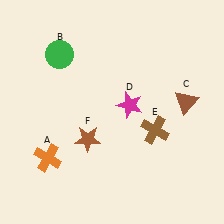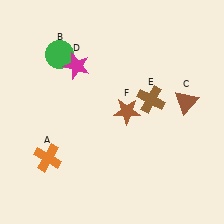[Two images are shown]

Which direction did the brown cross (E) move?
The brown cross (E) moved up.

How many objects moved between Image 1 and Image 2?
3 objects moved between the two images.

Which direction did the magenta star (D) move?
The magenta star (D) moved left.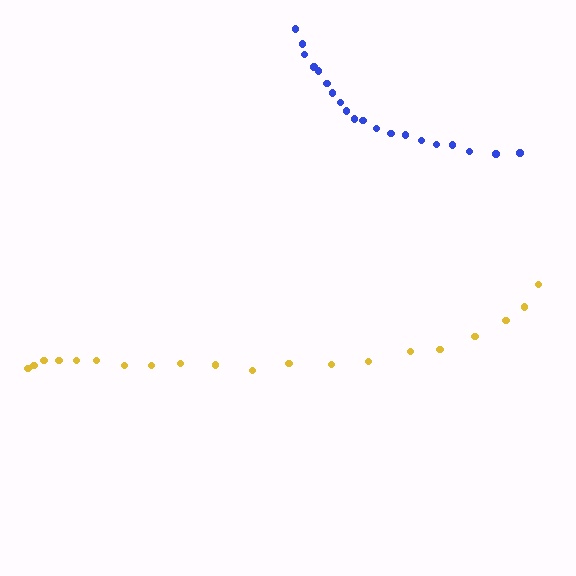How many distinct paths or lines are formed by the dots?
There are 2 distinct paths.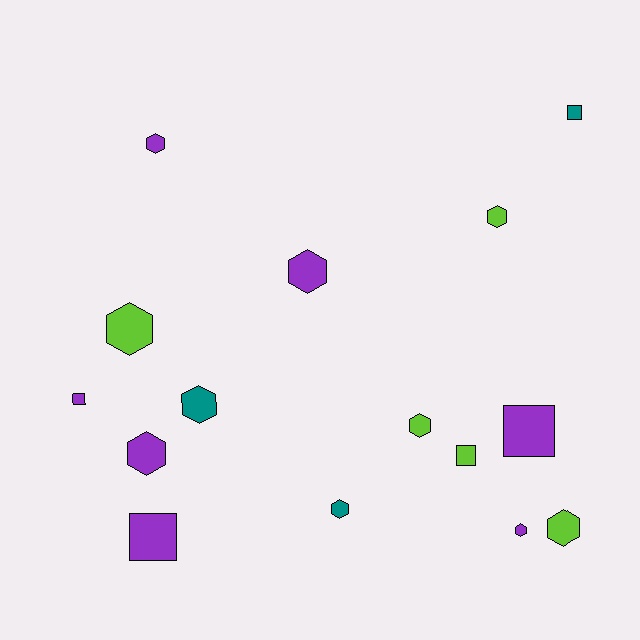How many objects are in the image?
There are 15 objects.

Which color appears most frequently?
Purple, with 7 objects.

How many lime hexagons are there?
There are 4 lime hexagons.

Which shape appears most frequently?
Hexagon, with 10 objects.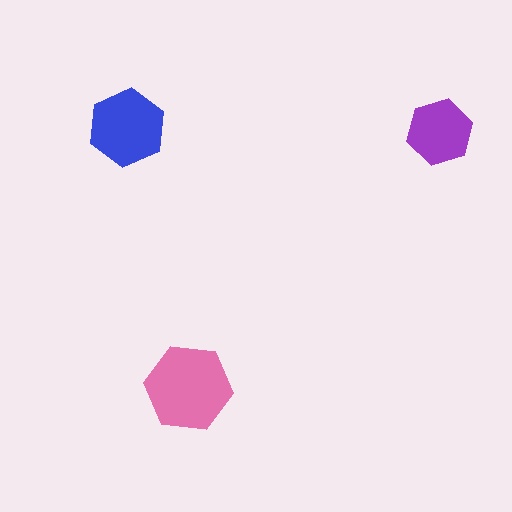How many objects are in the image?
There are 3 objects in the image.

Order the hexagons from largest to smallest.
the pink one, the blue one, the purple one.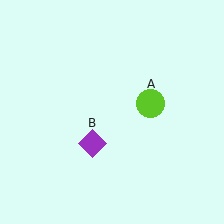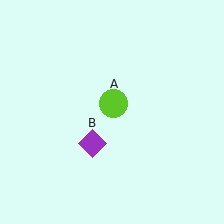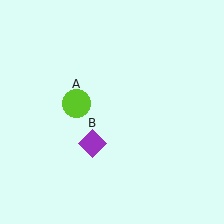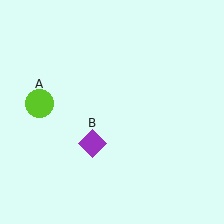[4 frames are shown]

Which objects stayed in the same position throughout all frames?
Purple diamond (object B) remained stationary.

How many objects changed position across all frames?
1 object changed position: lime circle (object A).